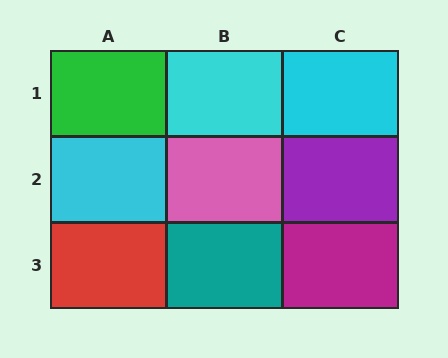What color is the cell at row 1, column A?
Green.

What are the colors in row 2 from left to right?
Cyan, pink, purple.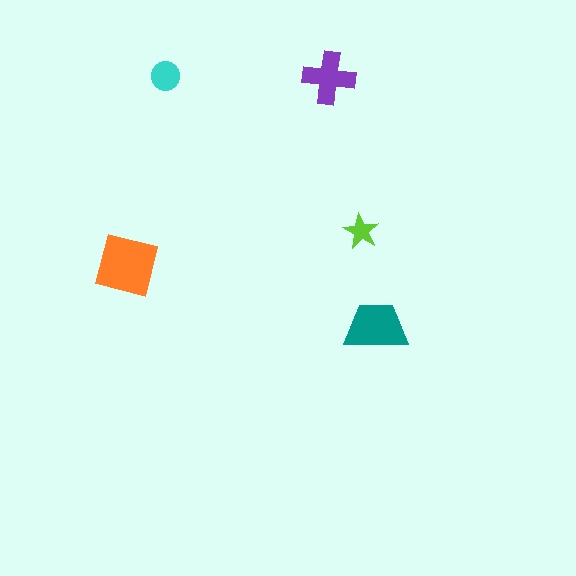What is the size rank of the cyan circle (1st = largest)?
4th.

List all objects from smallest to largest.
The lime star, the cyan circle, the purple cross, the teal trapezoid, the orange square.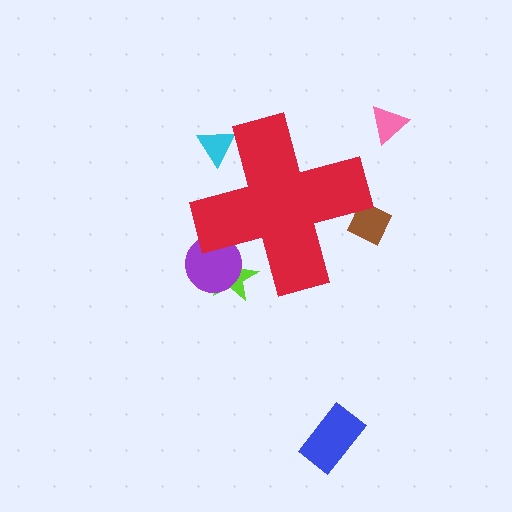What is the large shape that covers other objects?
A red cross.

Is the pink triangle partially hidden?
No, the pink triangle is fully visible.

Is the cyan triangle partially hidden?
Yes, the cyan triangle is partially hidden behind the red cross.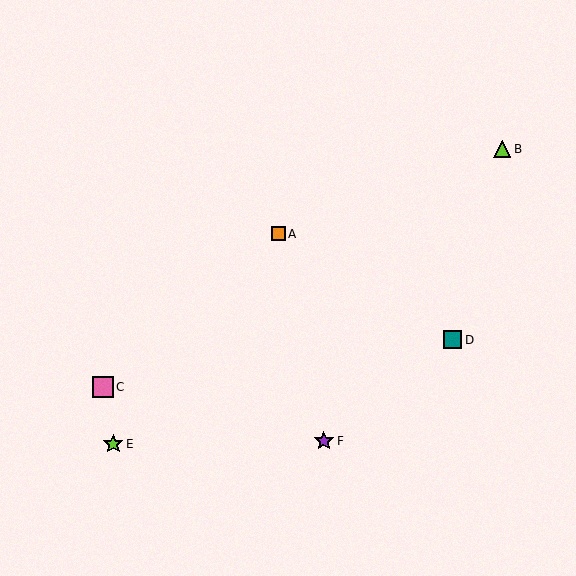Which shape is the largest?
The pink square (labeled C) is the largest.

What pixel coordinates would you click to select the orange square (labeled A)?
Click at (278, 234) to select the orange square A.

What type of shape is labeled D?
Shape D is a teal square.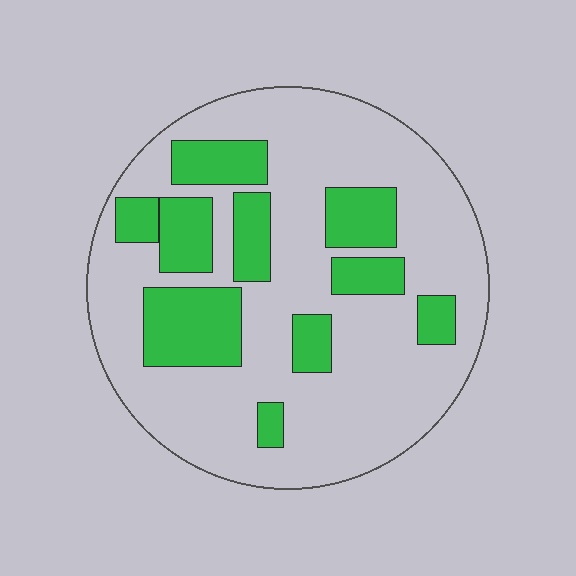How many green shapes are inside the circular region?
10.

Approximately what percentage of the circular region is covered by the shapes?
Approximately 25%.